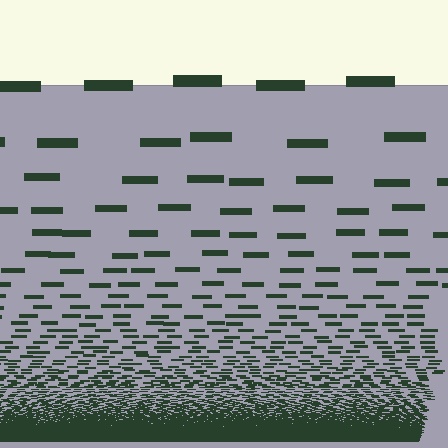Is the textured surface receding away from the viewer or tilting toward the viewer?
The surface appears to tilt toward the viewer. Texture elements get larger and sparser toward the top.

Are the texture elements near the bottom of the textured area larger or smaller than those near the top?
Smaller. The gradient is inverted — elements near the bottom are smaller and denser.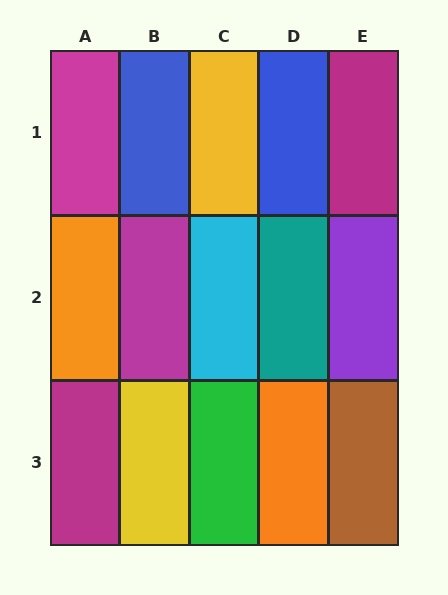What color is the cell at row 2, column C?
Cyan.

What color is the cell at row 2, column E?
Purple.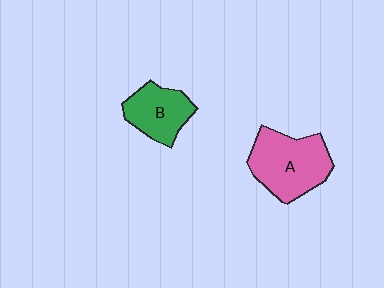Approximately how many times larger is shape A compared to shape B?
Approximately 1.5 times.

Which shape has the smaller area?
Shape B (green).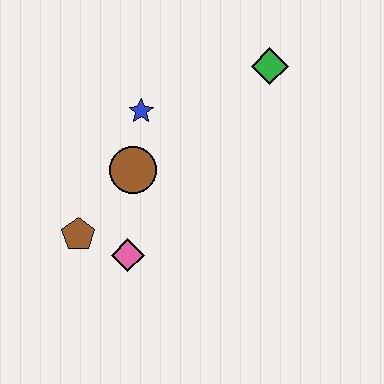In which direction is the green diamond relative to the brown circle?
The green diamond is to the right of the brown circle.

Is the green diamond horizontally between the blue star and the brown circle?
No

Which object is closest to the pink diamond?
The brown pentagon is closest to the pink diamond.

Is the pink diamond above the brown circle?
No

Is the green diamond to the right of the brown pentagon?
Yes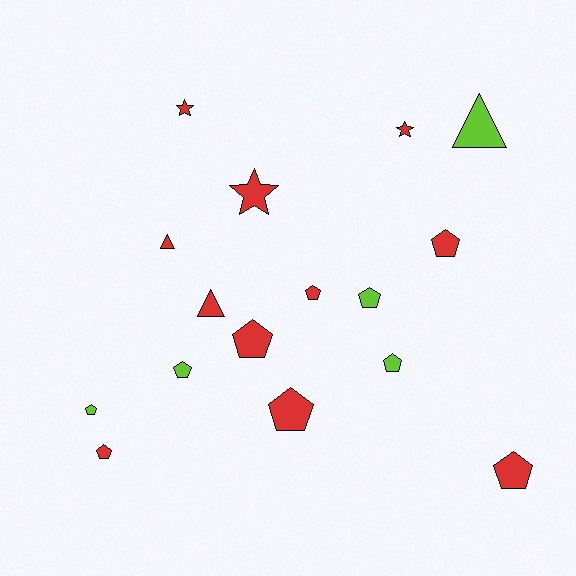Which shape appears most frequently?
Pentagon, with 10 objects.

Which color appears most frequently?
Red, with 11 objects.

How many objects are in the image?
There are 16 objects.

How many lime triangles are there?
There is 1 lime triangle.